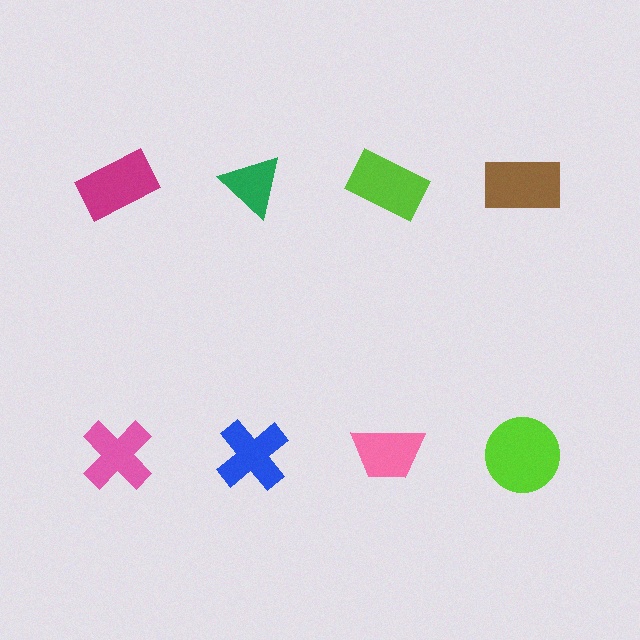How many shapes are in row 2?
4 shapes.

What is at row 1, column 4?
A brown rectangle.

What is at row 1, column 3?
A lime rectangle.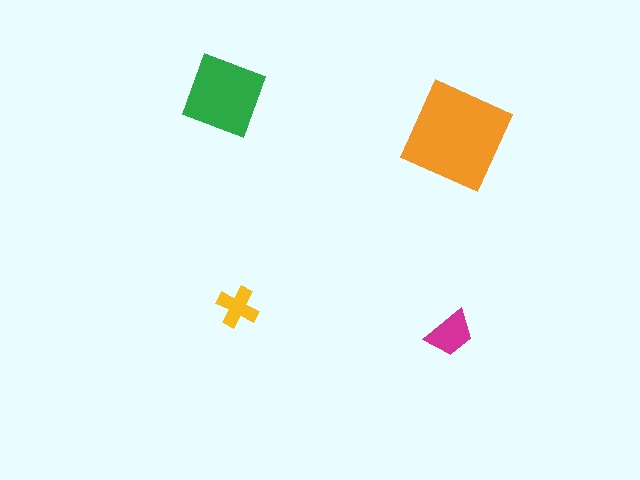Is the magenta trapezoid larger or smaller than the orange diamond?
Smaller.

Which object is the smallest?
The yellow cross.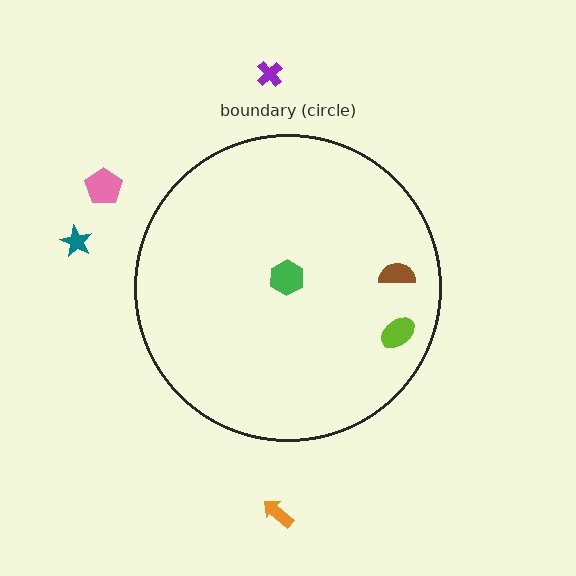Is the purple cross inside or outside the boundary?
Outside.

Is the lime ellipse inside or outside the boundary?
Inside.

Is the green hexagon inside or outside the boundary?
Inside.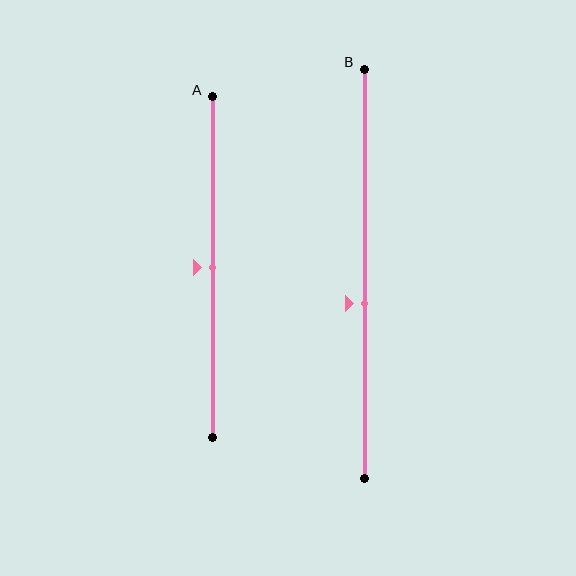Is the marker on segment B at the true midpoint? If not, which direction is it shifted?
No, the marker on segment B is shifted downward by about 7% of the segment length.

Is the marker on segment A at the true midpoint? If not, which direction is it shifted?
Yes, the marker on segment A is at the true midpoint.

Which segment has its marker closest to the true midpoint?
Segment A has its marker closest to the true midpoint.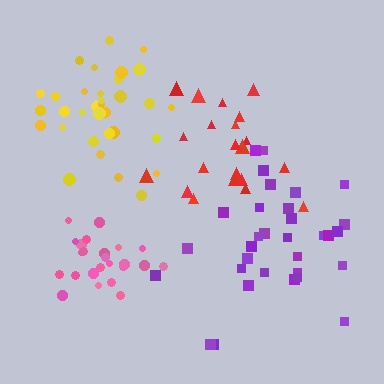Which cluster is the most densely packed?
Pink.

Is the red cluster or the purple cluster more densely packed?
Purple.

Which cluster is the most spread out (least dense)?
Red.